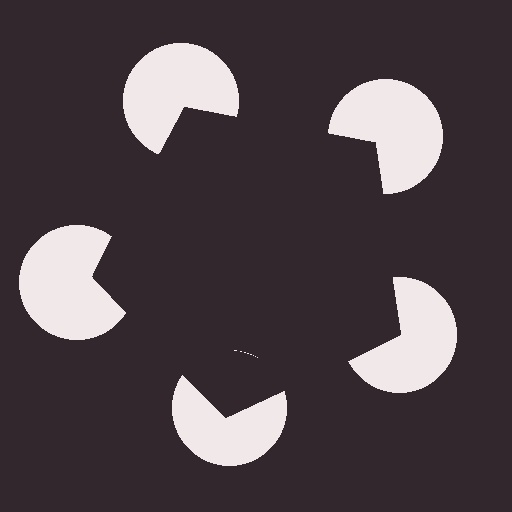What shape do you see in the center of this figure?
An illusory pentagon — its edges are inferred from the aligned wedge cuts in the pac-man discs, not physically drawn.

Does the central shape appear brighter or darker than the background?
It typically appears slightly darker than the background, even though no actual brightness change is drawn.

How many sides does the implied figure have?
5 sides.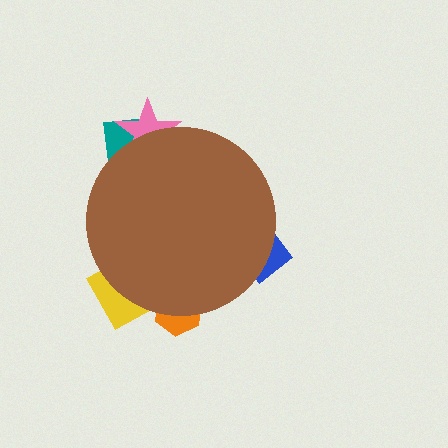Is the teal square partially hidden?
Yes, the teal square is partially hidden behind the brown circle.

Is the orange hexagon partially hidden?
Yes, the orange hexagon is partially hidden behind the brown circle.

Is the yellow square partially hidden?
Yes, the yellow square is partially hidden behind the brown circle.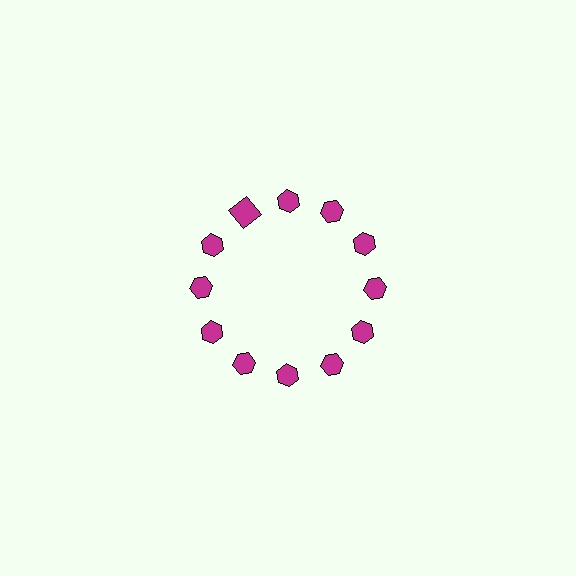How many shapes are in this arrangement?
There are 12 shapes arranged in a ring pattern.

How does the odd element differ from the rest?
It has a different shape: square instead of hexagon.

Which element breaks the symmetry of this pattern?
The magenta square at roughly the 11 o'clock position breaks the symmetry. All other shapes are magenta hexagons.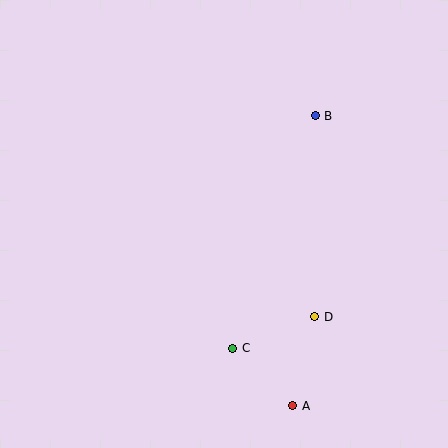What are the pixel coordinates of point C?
Point C is at (233, 348).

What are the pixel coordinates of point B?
Point B is at (315, 116).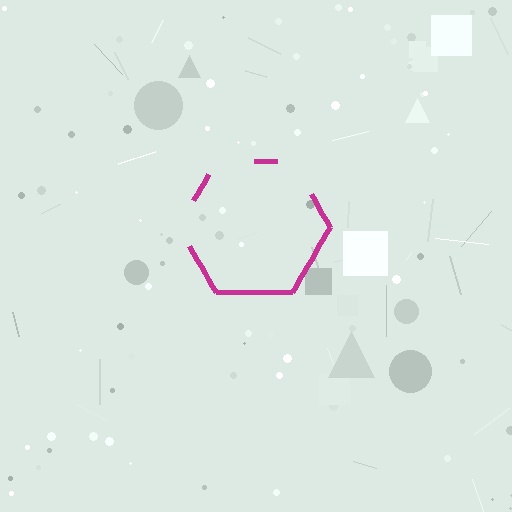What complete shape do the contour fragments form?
The contour fragments form a hexagon.